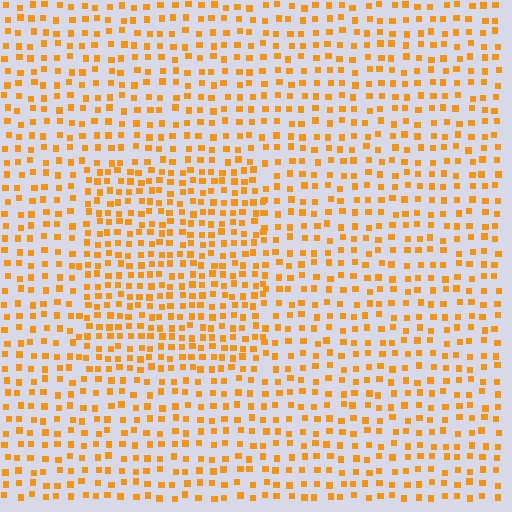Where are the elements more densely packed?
The elements are more densely packed inside the rectangle boundary.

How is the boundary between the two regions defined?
The boundary is defined by a change in element density (approximately 1.5x ratio). All elements are the same color, size, and shape.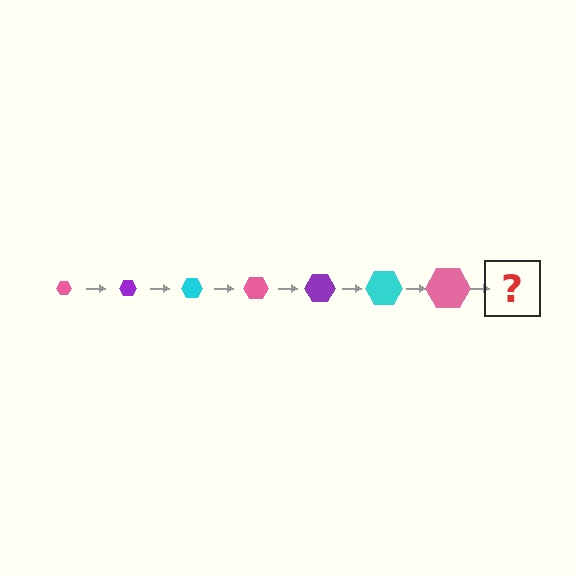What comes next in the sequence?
The next element should be a purple hexagon, larger than the previous one.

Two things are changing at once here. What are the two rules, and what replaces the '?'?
The two rules are that the hexagon grows larger each step and the color cycles through pink, purple, and cyan. The '?' should be a purple hexagon, larger than the previous one.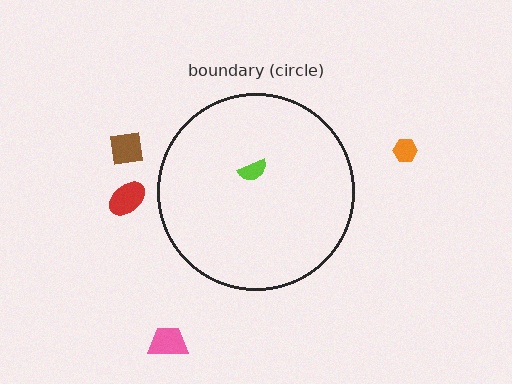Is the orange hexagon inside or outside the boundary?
Outside.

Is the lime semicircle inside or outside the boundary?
Inside.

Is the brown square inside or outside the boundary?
Outside.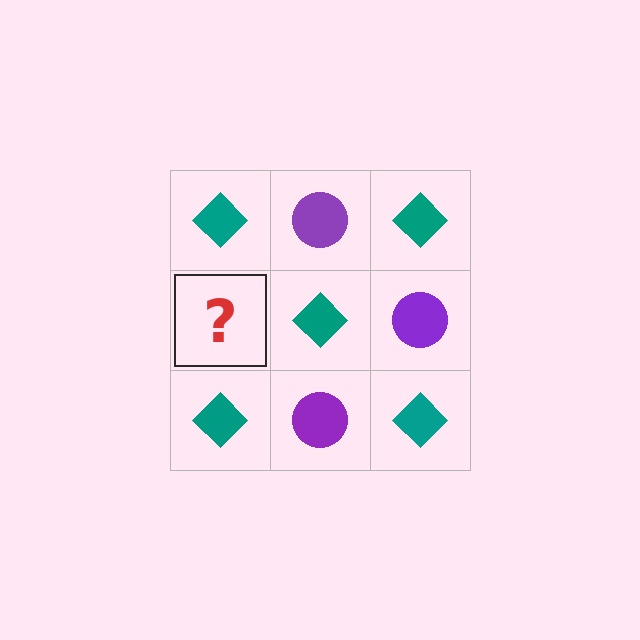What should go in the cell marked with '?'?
The missing cell should contain a purple circle.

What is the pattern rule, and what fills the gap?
The rule is that it alternates teal diamond and purple circle in a checkerboard pattern. The gap should be filled with a purple circle.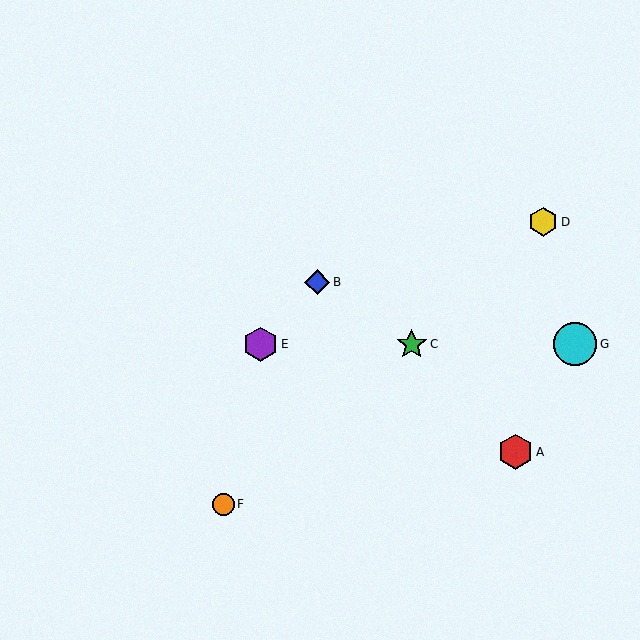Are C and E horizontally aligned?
Yes, both are at y≈344.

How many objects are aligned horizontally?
3 objects (C, E, G) are aligned horizontally.